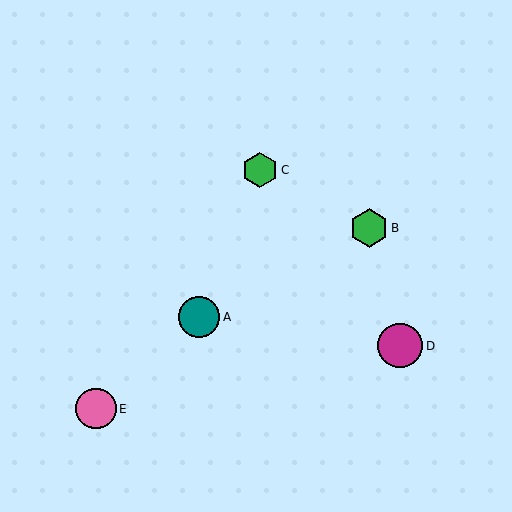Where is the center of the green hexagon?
The center of the green hexagon is at (260, 170).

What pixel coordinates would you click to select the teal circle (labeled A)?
Click at (199, 317) to select the teal circle A.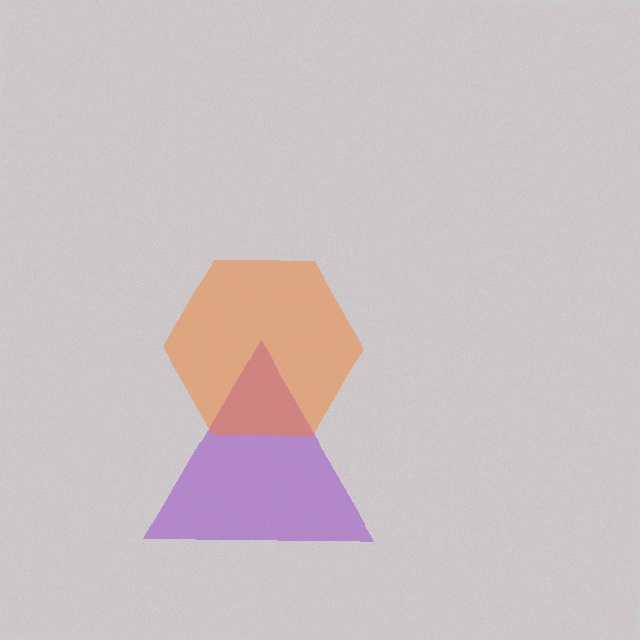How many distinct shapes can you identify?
There are 2 distinct shapes: a purple triangle, an orange hexagon.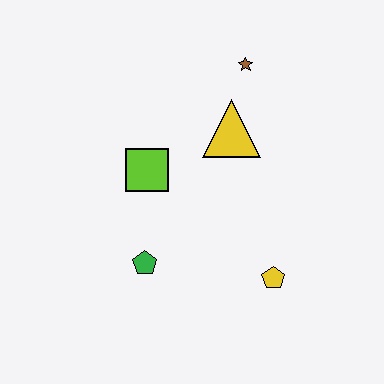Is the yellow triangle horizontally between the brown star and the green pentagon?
Yes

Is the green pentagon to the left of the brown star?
Yes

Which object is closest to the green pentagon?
The lime square is closest to the green pentagon.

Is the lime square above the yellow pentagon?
Yes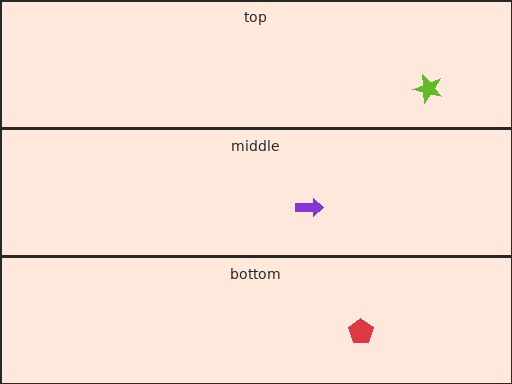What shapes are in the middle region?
The purple arrow.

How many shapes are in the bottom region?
1.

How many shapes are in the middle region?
1.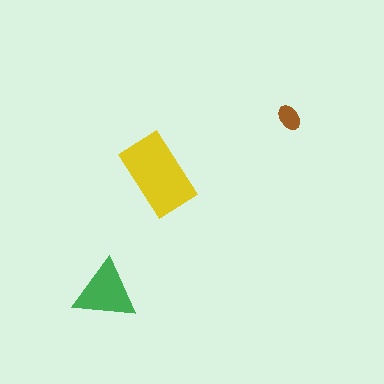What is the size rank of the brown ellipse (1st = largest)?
3rd.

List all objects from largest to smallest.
The yellow rectangle, the green triangle, the brown ellipse.